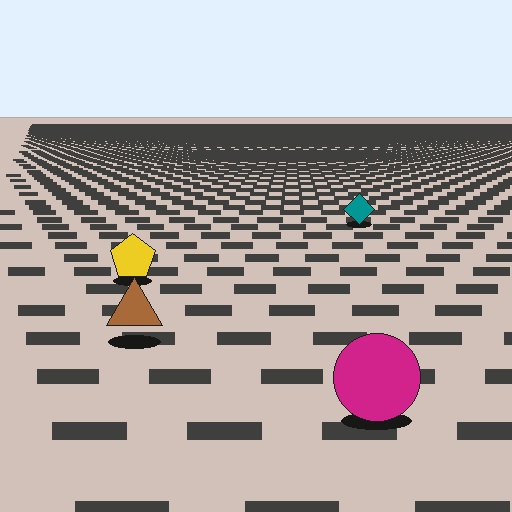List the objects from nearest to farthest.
From nearest to farthest: the magenta circle, the brown triangle, the yellow pentagon, the teal diamond.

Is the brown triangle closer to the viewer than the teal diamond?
Yes. The brown triangle is closer — you can tell from the texture gradient: the ground texture is coarser near it.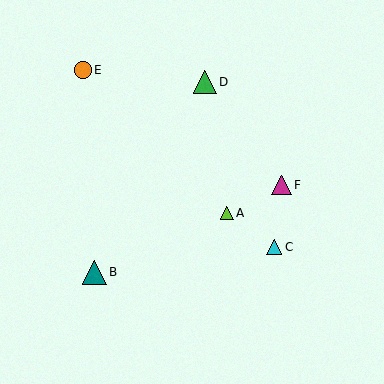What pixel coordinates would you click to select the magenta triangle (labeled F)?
Click at (281, 185) to select the magenta triangle F.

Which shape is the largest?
The teal triangle (labeled B) is the largest.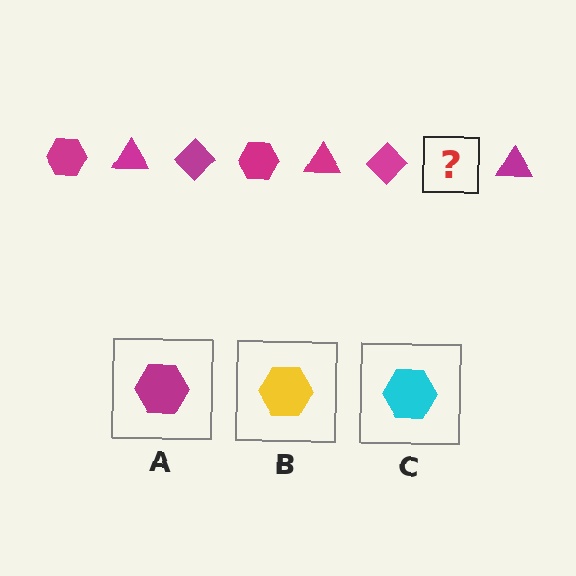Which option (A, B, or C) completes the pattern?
A.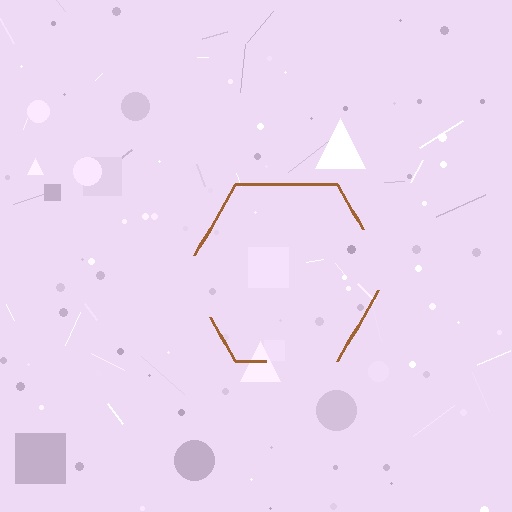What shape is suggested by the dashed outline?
The dashed outline suggests a hexagon.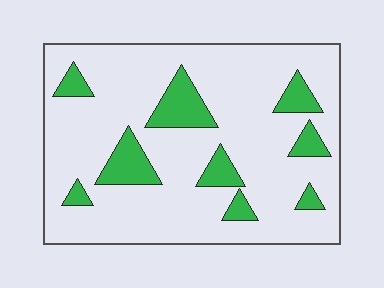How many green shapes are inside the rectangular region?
9.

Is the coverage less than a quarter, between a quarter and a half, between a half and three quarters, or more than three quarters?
Less than a quarter.